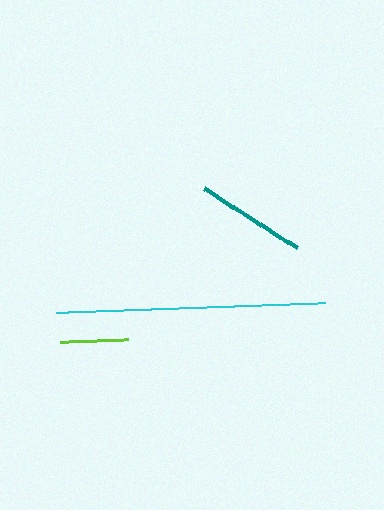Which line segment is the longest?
The cyan line is the longest at approximately 268 pixels.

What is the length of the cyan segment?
The cyan segment is approximately 268 pixels long.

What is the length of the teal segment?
The teal segment is approximately 111 pixels long.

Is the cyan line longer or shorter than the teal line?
The cyan line is longer than the teal line.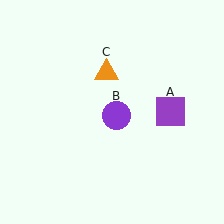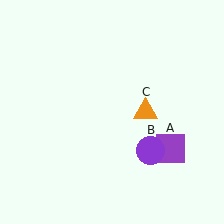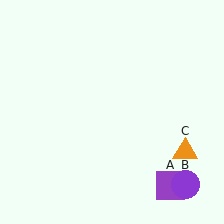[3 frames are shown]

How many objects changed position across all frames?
3 objects changed position: purple square (object A), purple circle (object B), orange triangle (object C).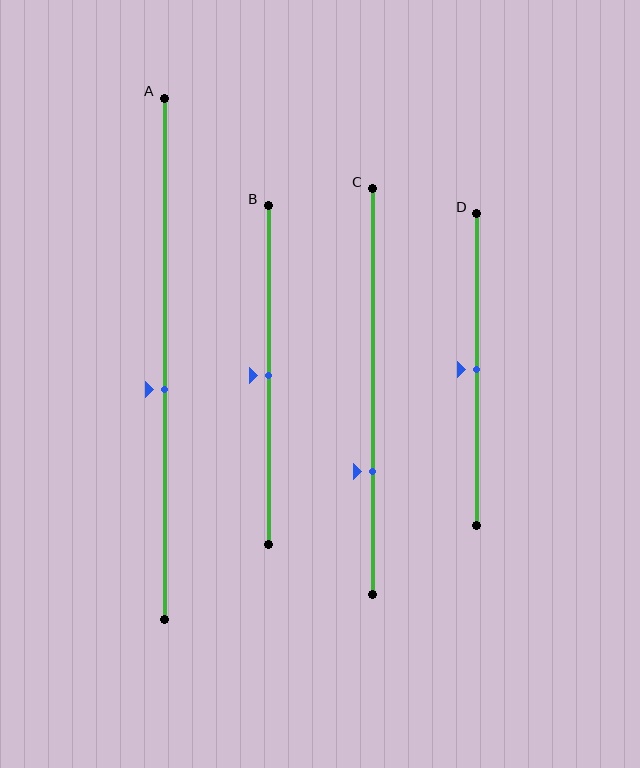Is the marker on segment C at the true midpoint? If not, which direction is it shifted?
No, the marker on segment C is shifted downward by about 20% of the segment length.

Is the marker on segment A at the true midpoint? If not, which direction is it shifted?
No, the marker on segment A is shifted downward by about 6% of the segment length.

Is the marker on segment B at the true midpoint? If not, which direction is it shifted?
Yes, the marker on segment B is at the true midpoint.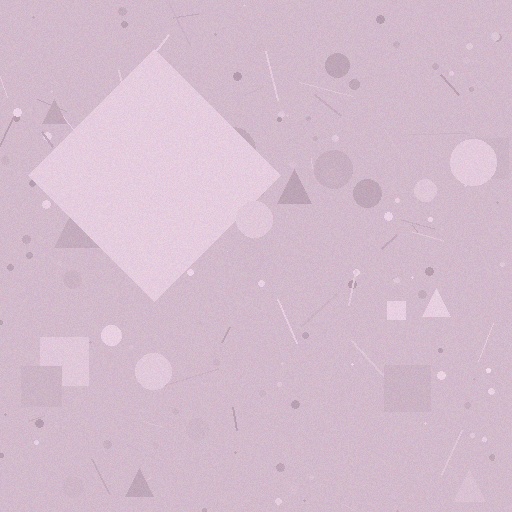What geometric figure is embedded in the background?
A diamond is embedded in the background.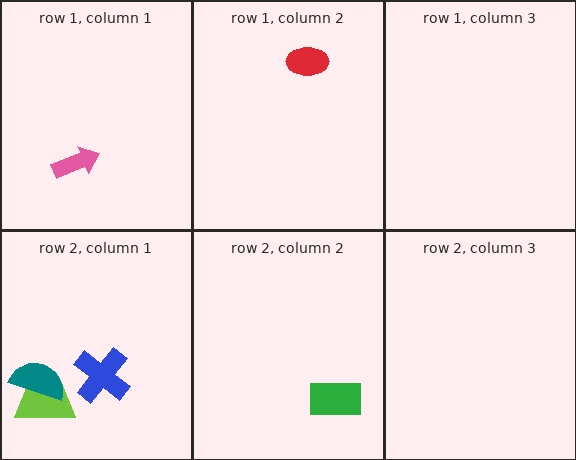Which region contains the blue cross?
The row 2, column 1 region.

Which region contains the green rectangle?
The row 2, column 2 region.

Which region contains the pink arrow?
The row 1, column 1 region.